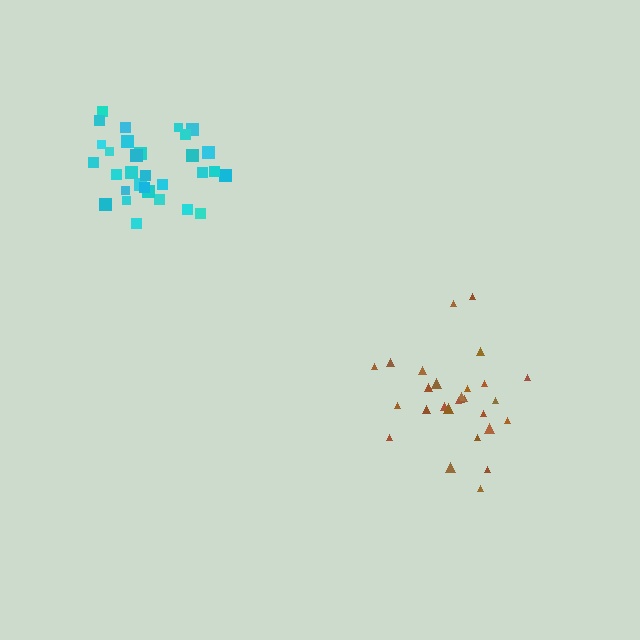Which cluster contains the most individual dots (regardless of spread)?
Cyan (31).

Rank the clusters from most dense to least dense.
cyan, brown.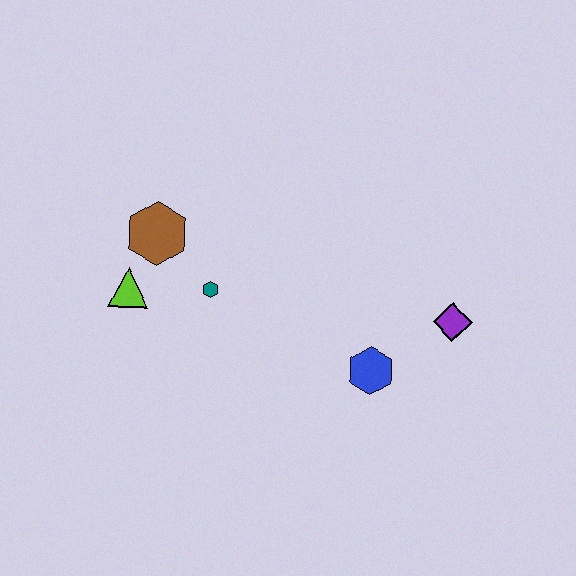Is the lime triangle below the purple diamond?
No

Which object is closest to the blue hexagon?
The purple diamond is closest to the blue hexagon.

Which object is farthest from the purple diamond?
The lime triangle is farthest from the purple diamond.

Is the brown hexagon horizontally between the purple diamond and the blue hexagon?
No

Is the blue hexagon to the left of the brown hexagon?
No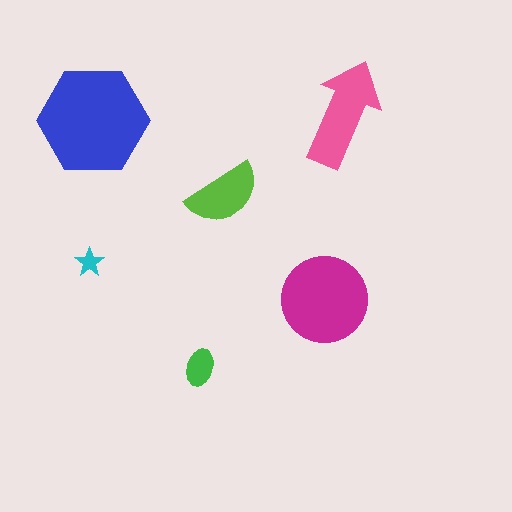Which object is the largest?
The blue hexagon.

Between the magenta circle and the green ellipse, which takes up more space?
The magenta circle.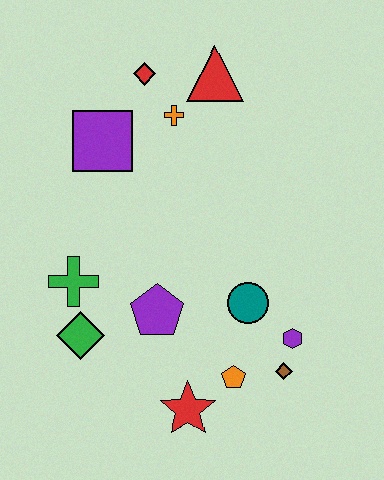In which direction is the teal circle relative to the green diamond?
The teal circle is to the right of the green diamond.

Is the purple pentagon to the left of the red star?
Yes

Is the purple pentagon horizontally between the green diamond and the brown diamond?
Yes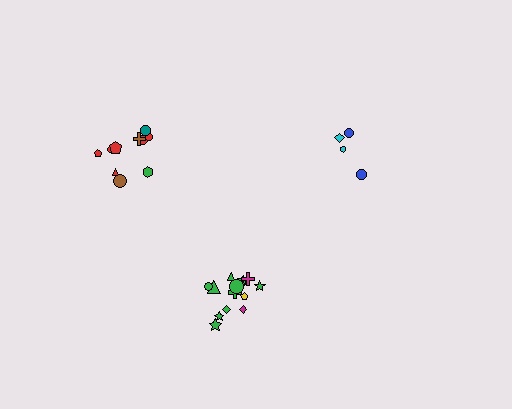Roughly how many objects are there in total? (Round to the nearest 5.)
Roughly 30 objects in total.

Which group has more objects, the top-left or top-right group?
The top-left group.